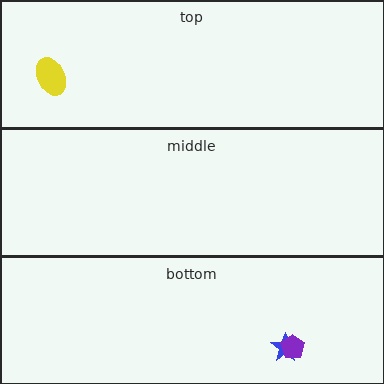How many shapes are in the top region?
1.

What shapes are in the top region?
The yellow ellipse.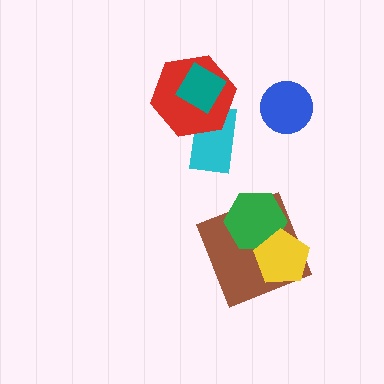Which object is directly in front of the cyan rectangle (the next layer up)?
The red hexagon is directly in front of the cyan rectangle.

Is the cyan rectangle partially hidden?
Yes, it is partially covered by another shape.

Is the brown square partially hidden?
Yes, it is partially covered by another shape.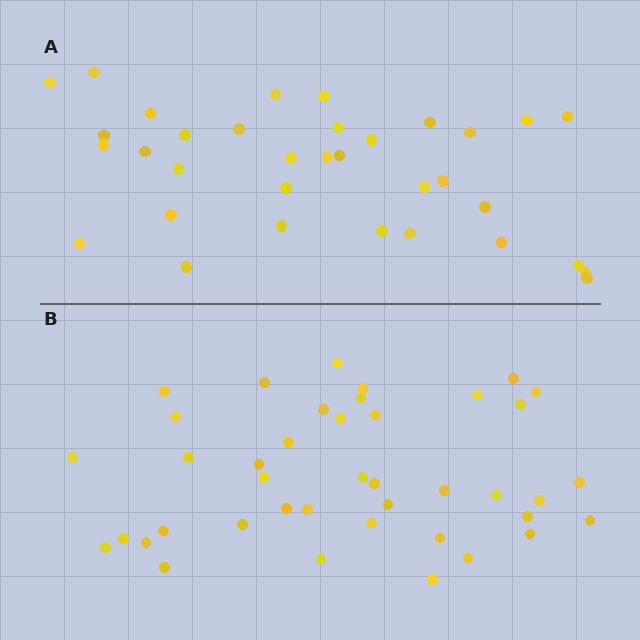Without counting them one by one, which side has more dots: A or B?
Region B (the bottom region) has more dots.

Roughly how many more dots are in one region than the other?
Region B has roughly 8 or so more dots than region A.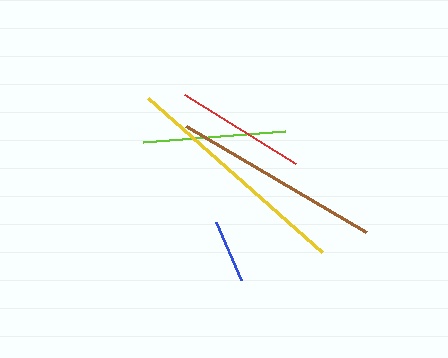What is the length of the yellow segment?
The yellow segment is approximately 232 pixels long.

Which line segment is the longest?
The yellow line is the longest at approximately 232 pixels.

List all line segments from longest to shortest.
From longest to shortest: yellow, brown, lime, red, blue.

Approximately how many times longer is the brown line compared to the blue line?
The brown line is approximately 3.3 times the length of the blue line.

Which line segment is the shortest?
The blue line is the shortest at approximately 63 pixels.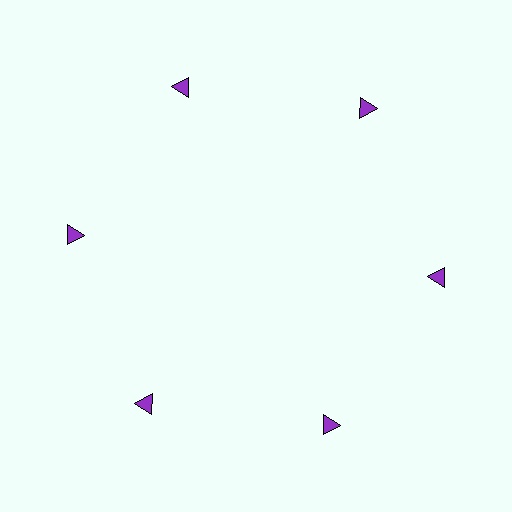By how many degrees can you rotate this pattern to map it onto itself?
The pattern maps onto itself every 60 degrees of rotation.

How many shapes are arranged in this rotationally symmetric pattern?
There are 6 shapes, arranged in 6 groups of 1.